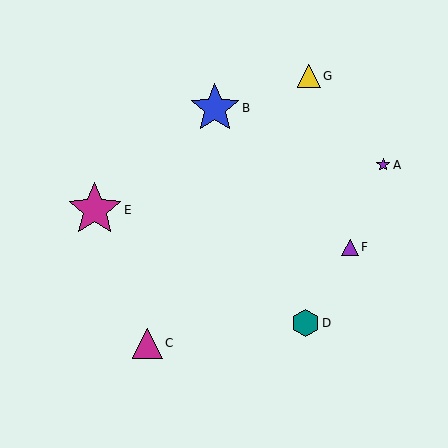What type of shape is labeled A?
Shape A is a purple star.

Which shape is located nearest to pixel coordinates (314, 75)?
The yellow triangle (labeled G) at (309, 76) is nearest to that location.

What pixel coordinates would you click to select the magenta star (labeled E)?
Click at (95, 210) to select the magenta star E.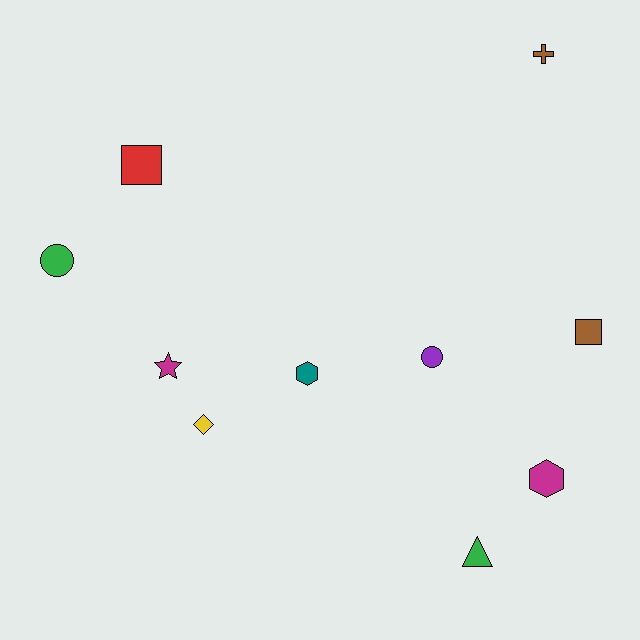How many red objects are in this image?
There is 1 red object.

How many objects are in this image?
There are 10 objects.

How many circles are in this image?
There are 2 circles.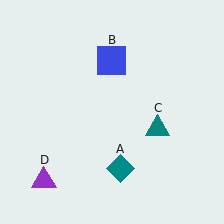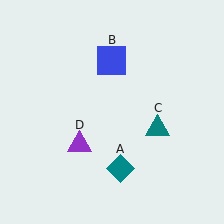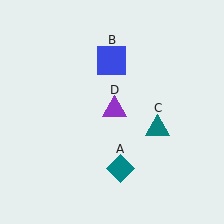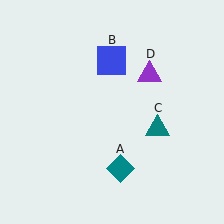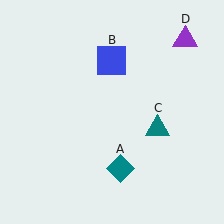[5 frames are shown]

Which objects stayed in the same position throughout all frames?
Teal diamond (object A) and blue square (object B) and teal triangle (object C) remained stationary.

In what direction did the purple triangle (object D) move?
The purple triangle (object D) moved up and to the right.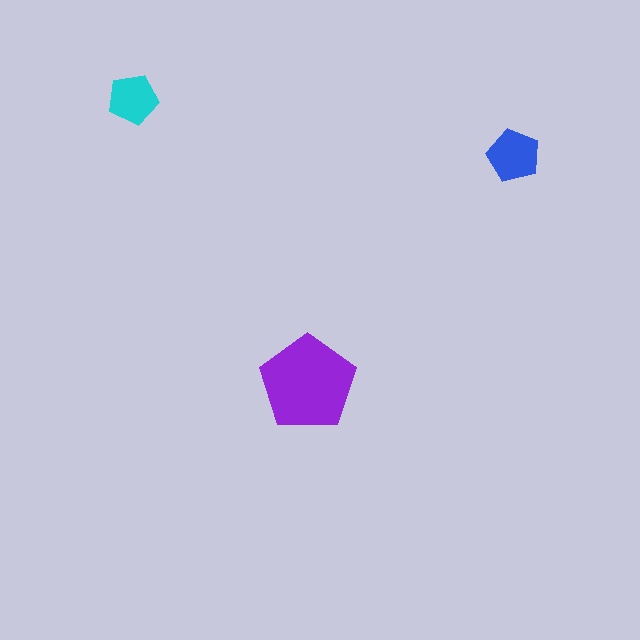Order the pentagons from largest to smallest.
the purple one, the blue one, the cyan one.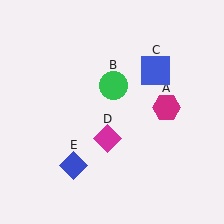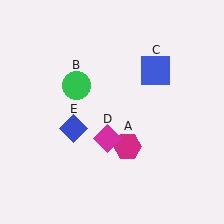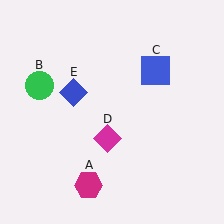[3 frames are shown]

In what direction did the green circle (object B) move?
The green circle (object B) moved left.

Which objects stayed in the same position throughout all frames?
Blue square (object C) and magenta diamond (object D) remained stationary.